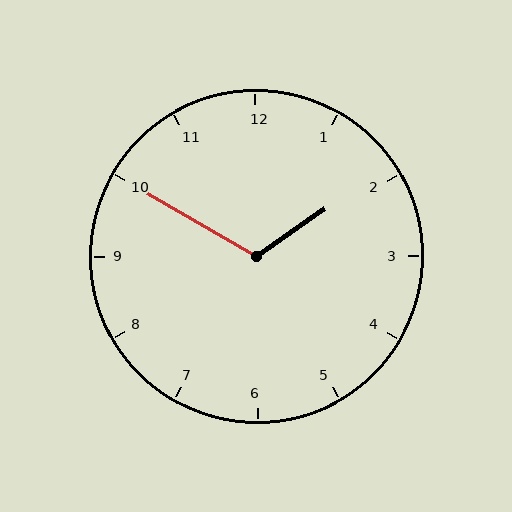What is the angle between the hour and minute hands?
Approximately 115 degrees.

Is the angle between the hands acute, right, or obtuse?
It is obtuse.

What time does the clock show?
1:50.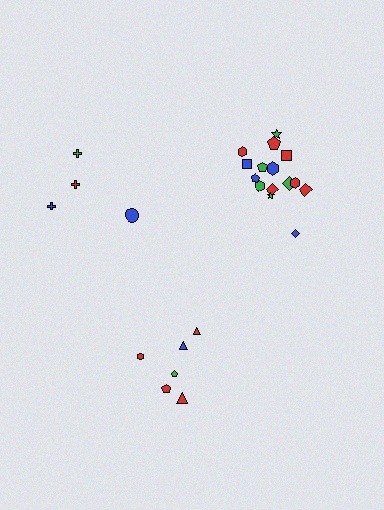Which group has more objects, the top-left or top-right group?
The top-right group.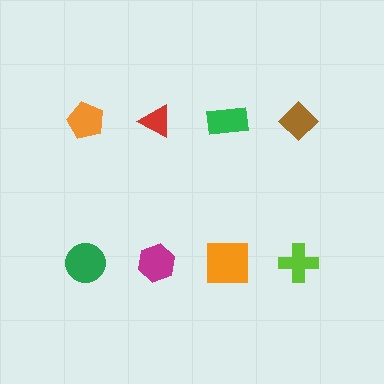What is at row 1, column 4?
A brown diamond.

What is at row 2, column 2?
A magenta hexagon.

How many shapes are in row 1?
4 shapes.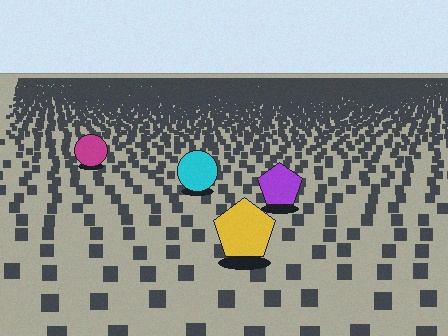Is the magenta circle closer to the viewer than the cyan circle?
No. The cyan circle is closer — you can tell from the texture gradient: the ground texture is coarser near it.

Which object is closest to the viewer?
The yellow pentagon is closest. The texture marks near it are larger and more spread out.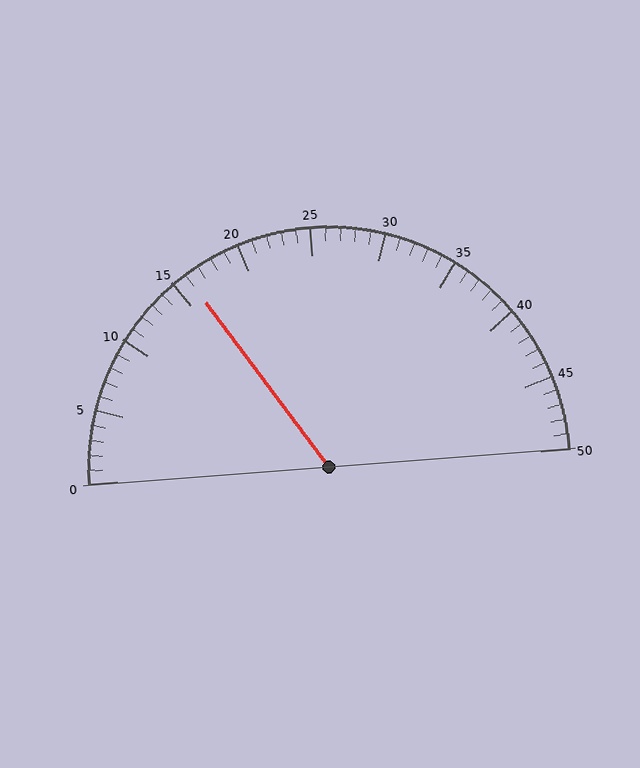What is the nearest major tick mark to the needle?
The nearest major tick mark is 15.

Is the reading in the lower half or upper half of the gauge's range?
The reading is in the lower half of the range (0 to 50).